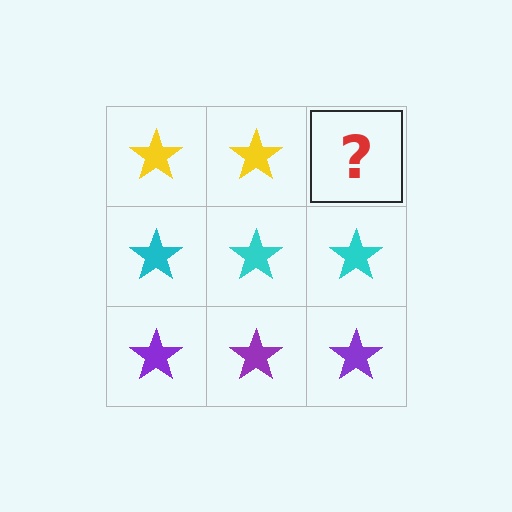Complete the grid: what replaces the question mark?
The question mark should be replaced with a yellow star.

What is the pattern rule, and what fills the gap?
The rule is that each row has a consistent color. The gap should be filled with a yellow star.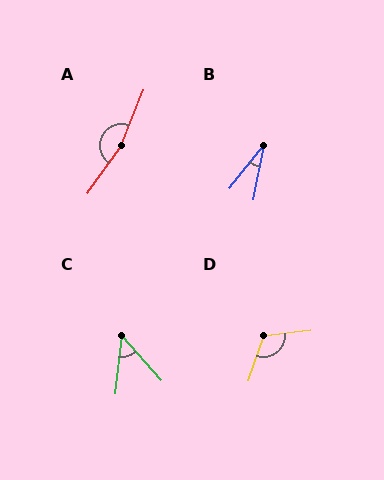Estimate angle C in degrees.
Approximately 48 degrees.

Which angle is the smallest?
B, at approximately 28 degrees.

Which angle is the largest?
A, at approximately 166 degrees.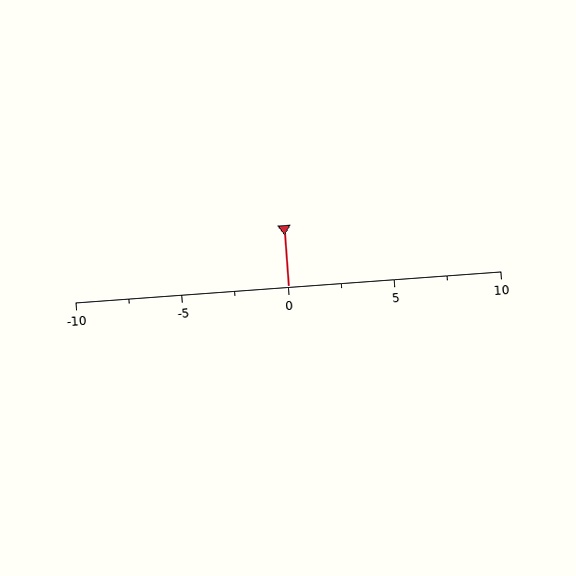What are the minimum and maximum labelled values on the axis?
The axis runs from -10 to 10.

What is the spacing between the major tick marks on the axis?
The major ticks are spaced 5 apart.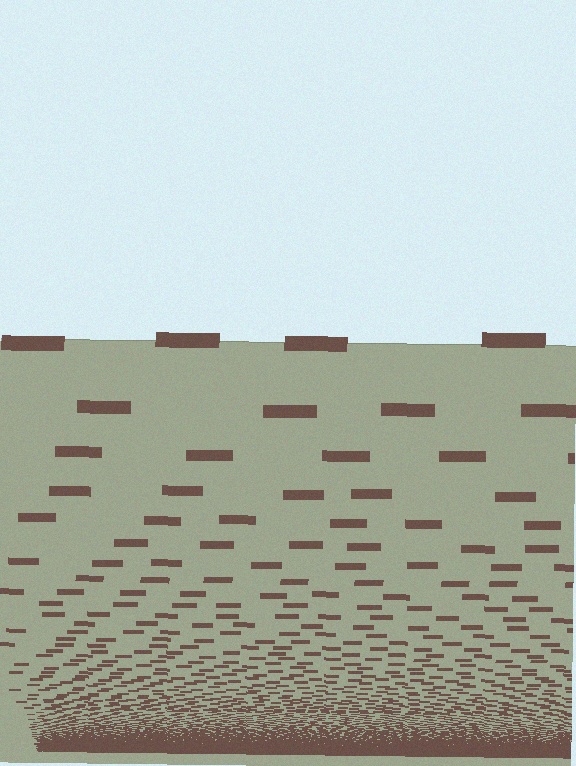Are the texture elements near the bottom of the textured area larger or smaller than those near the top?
Smaller. The gradient is inverted — elements near the bottom are smaller and denser.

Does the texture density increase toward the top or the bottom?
Density increases toward the bottom.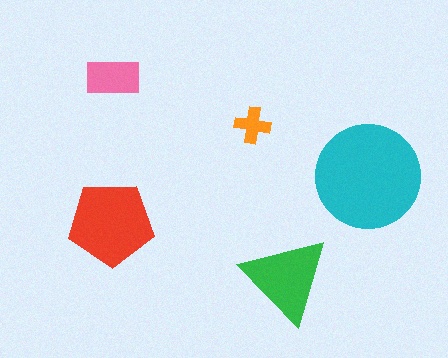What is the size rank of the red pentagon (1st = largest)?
2nd.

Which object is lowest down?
The green triangle is bottommost.